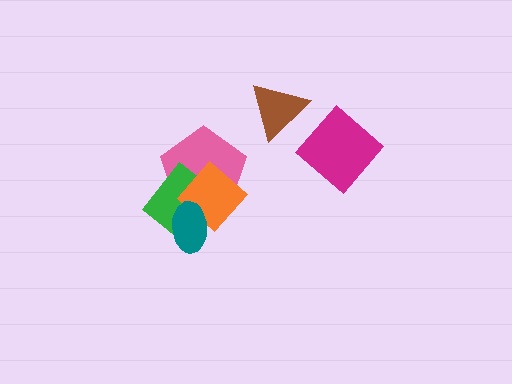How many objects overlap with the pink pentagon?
3 objects overlap with the pink pentagon.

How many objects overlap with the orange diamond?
3 objects overlap with the orange diamond.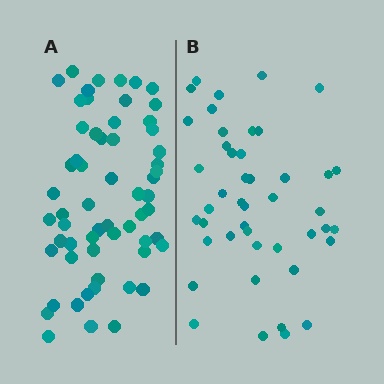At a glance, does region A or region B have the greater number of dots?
Region A (the left region) has more dots.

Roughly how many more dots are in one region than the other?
Region A has approximately 15 more dots than region B.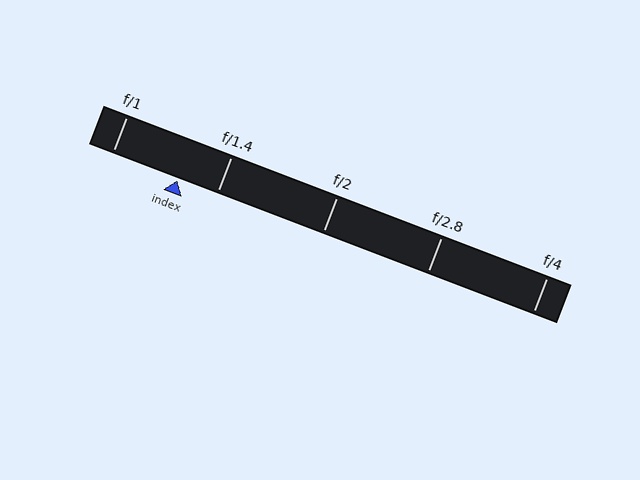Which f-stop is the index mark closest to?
The index mark is closest to f/1.4.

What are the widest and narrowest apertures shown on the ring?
The widest aperture shown is f/1 and the narrowest is f/4.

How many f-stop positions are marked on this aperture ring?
There are 5 f-stop positions marked.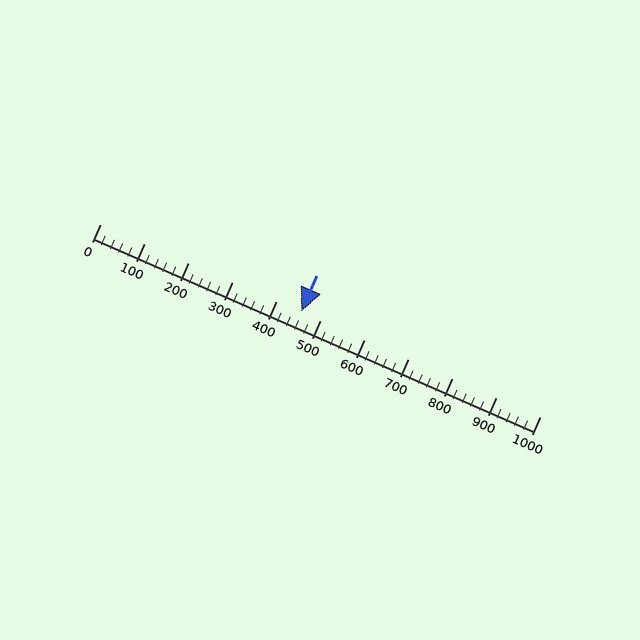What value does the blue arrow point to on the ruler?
The blue arrow points to approximately 458.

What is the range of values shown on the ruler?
The ruler shows values from 0 to 1000.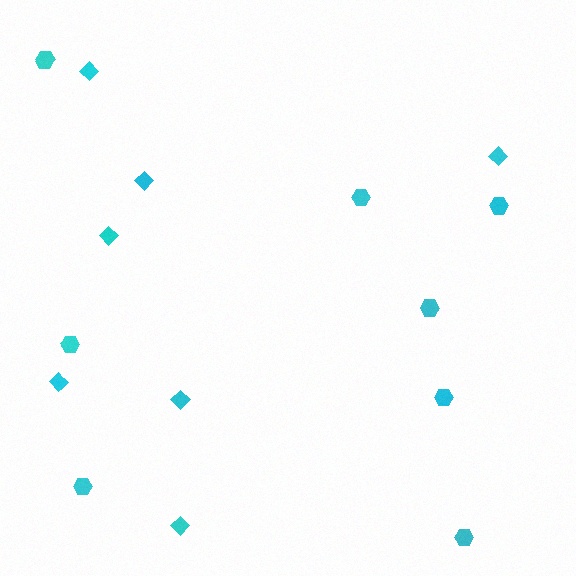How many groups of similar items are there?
There are 2 groups: one group of hexagons (8) and one group of diamonds (7).